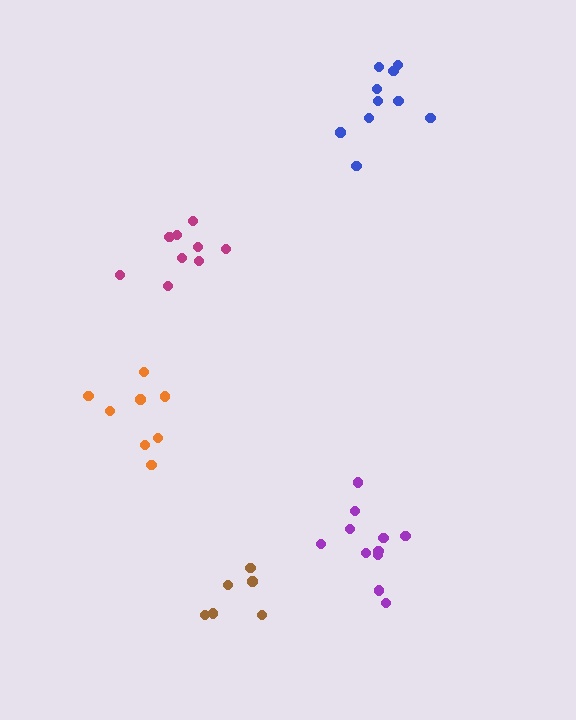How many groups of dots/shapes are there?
There are 5 groups.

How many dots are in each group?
Group 1: 6 dots, Group 2: 10 dots, Group 3: 8 dots, Group 4: 11 dots, Group 5: 9 dots (44 total).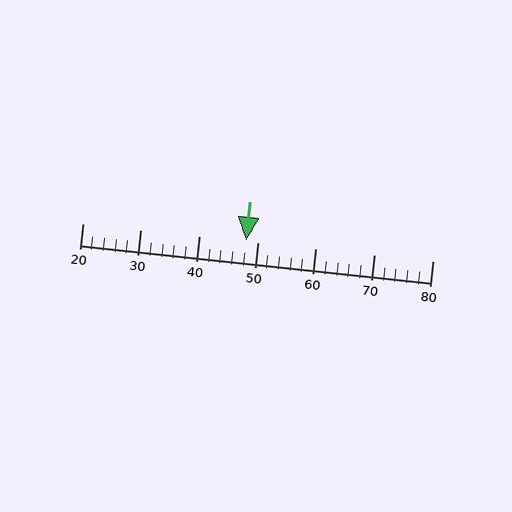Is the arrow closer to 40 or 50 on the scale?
The arrow is closer to 50.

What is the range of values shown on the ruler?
The ruler shows values from 20 to 80.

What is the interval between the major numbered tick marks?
The major tick marks are spaced 10 units apart.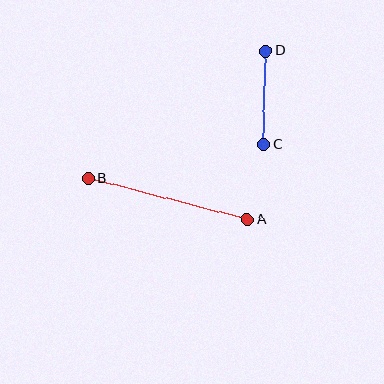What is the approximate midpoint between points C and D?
The midpoint is at approximately (265, 98) pixels.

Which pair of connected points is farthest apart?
Points A and B are farthest apart.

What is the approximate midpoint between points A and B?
The midpoint is at approximately (168, 199) pixels.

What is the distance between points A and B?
The distance is approximately 164 pixels.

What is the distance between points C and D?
The distance is approximately 94 pixels.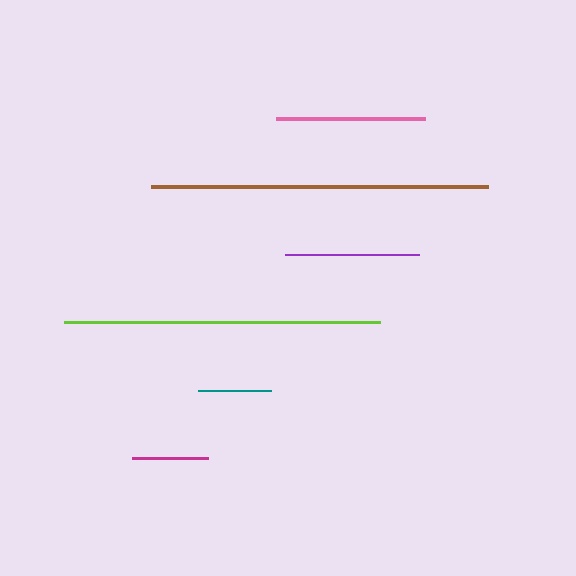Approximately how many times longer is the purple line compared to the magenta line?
The purple line is approximately 1.8 times the length of the magenta line.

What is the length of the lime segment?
The lime segment is approximately 316 pixels long.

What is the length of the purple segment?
The purple segment is approximately 134 pixels long.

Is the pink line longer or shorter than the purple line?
The pink line is longer than the purple line.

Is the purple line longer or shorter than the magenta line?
The purple line is longer than the magenta line.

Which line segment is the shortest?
The teal line is the shortest at approximately 73 pixels.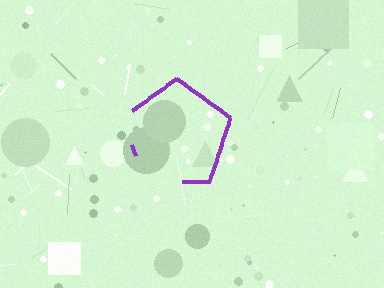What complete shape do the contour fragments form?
The contour fragments form a pentagon.